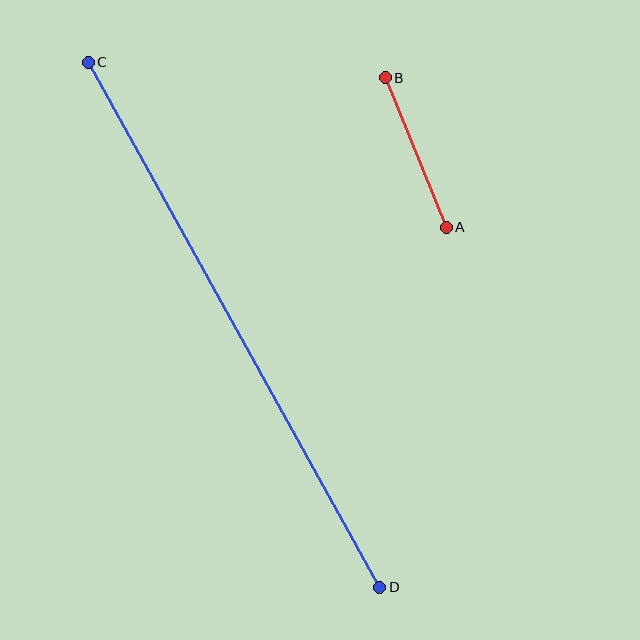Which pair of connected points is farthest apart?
Points C and D are farthest apart.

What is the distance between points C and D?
The distance is approximately 601 pixels.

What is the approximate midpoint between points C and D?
The midpoint is at approximately (234, 325) pixels.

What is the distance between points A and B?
The distance is approximately 162 pixels.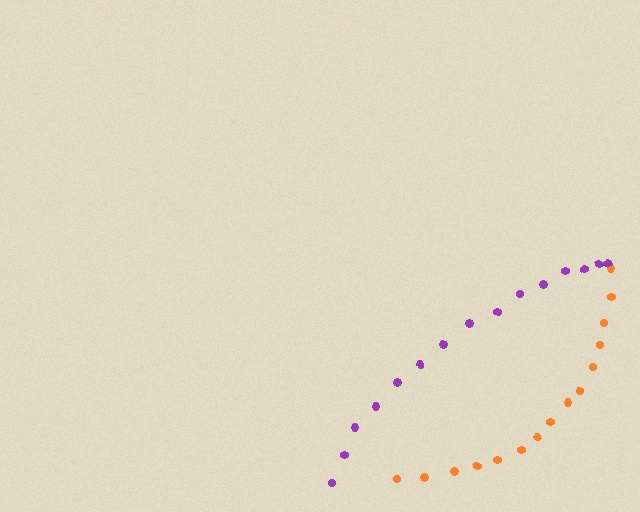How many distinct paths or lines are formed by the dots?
There are 2 distinct paths.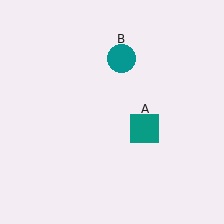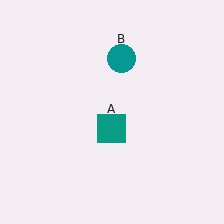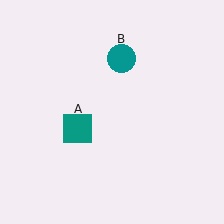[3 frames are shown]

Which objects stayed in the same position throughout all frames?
Teal circle (object B) remained stationary.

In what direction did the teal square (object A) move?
The teal square (object A) moved left.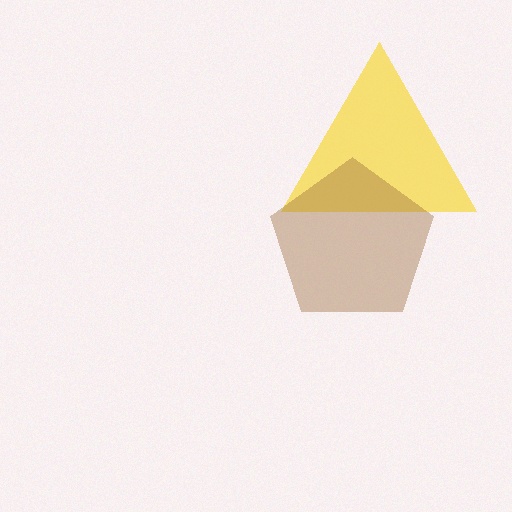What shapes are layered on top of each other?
The layered shapes are: a yellow triangle, a brown pentagon.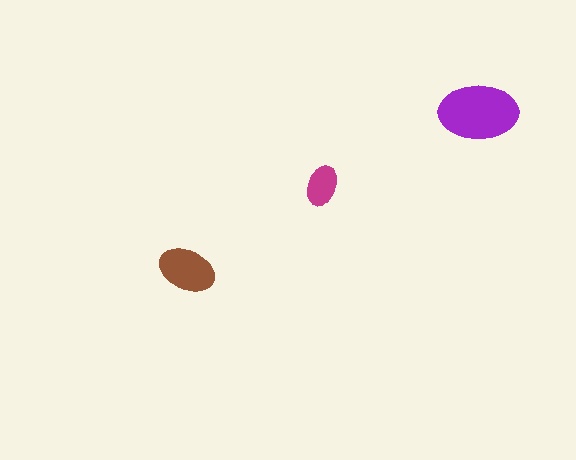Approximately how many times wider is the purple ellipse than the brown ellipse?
About 1.5 times wider.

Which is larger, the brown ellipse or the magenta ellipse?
The brown one.